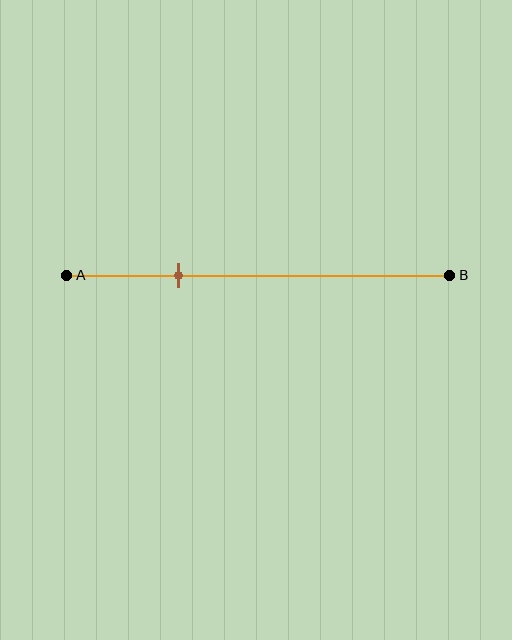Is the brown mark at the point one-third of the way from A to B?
No, the mark is at about 30% from A, not at the 33% one-third point.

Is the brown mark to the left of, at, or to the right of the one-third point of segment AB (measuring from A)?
The brown mark is to the left of the one-third point of segment AB.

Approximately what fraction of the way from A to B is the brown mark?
The brown mark is approximately 30% of the way from A to B.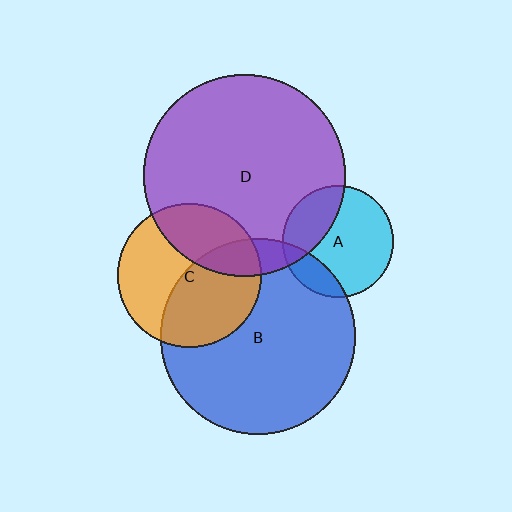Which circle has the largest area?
Circle D (purple).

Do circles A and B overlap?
Yes.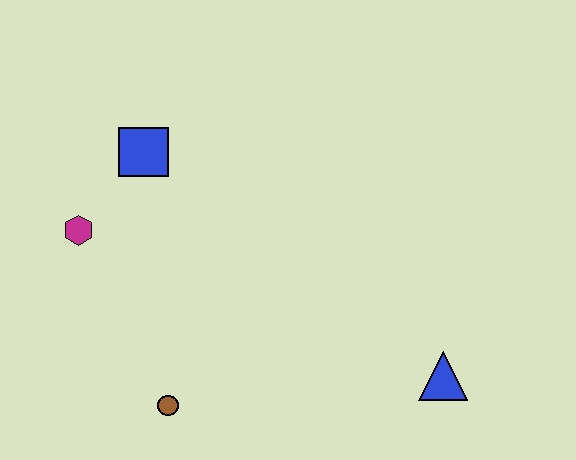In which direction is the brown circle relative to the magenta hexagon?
The brown circle is below the magenta hexagon.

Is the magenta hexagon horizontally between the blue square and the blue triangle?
No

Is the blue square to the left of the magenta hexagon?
No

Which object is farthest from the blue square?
The blue triangle is farthest from the blue square.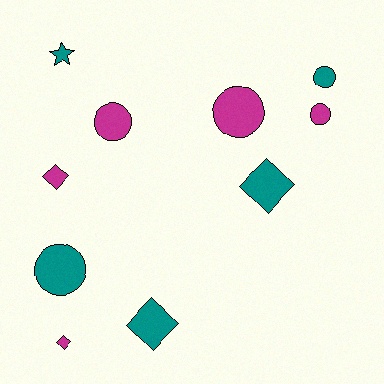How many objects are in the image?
There are 10 objects.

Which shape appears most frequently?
Circle, with 5 objects.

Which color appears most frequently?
Teal, with 5 objects.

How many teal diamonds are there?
There are 2 teal diamonds.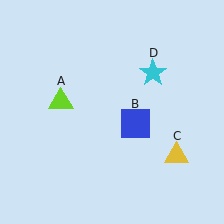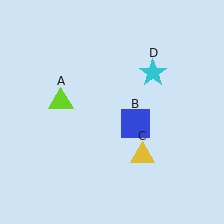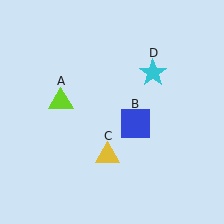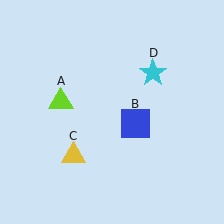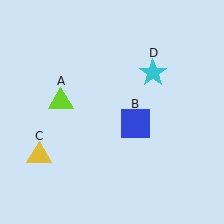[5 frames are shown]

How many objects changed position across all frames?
1 object changed position: yellow triangle (object C).